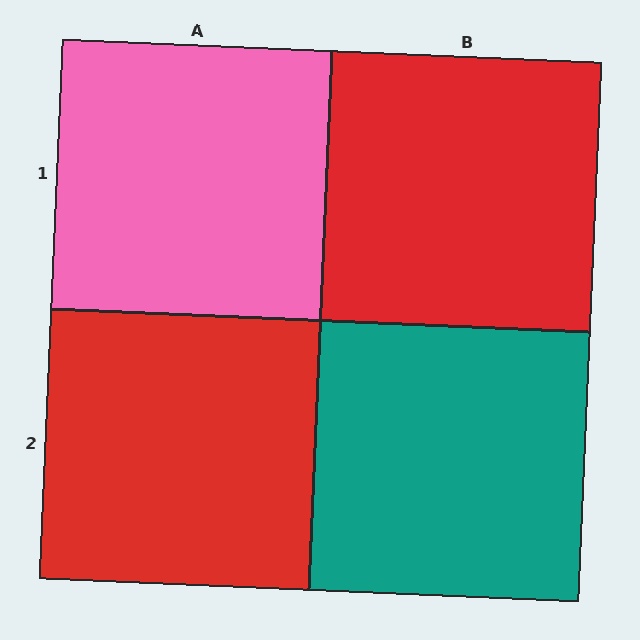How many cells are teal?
1 cell is teal.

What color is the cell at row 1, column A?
Pink.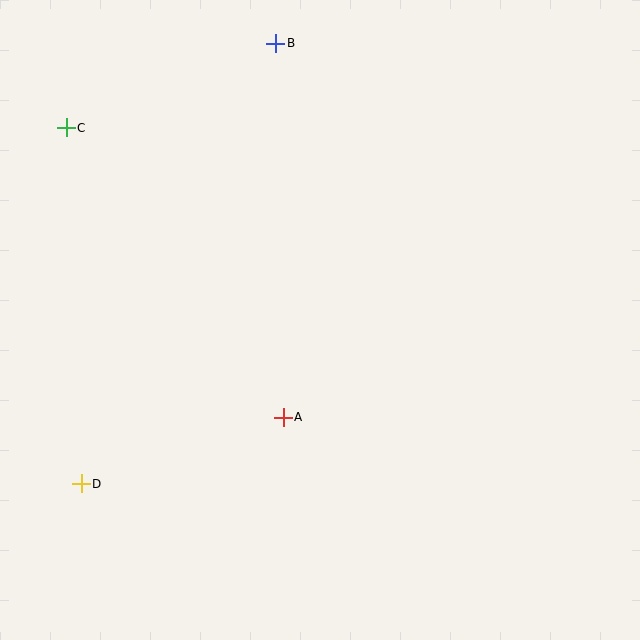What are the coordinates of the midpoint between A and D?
The midpoint between A and D is at (182, 450).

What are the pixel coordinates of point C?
Point C is at (66, 128).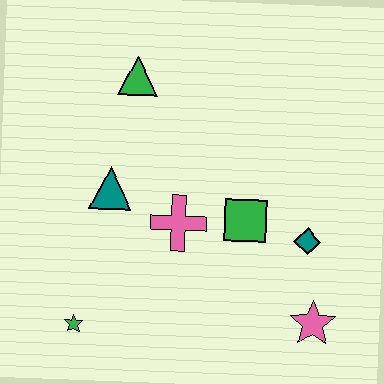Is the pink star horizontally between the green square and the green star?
No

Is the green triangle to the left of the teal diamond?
Yes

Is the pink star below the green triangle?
Yes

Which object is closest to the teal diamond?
The green square is closest to the teal diamond.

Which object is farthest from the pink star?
The green triangle is farthest from the pink star.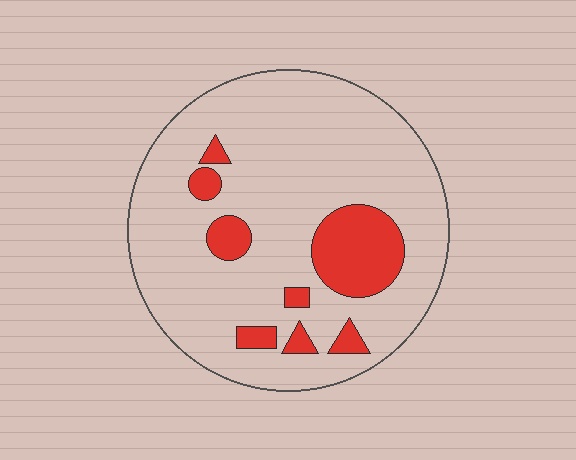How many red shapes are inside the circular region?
8.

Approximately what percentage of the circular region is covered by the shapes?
Approximately 15%.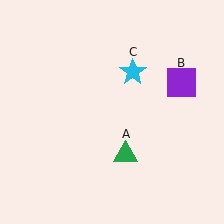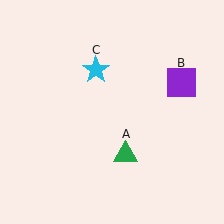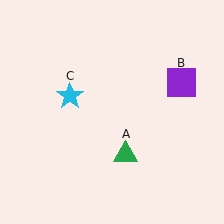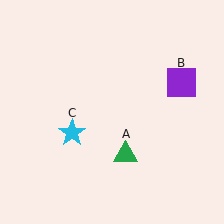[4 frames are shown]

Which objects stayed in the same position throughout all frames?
Green triangle (object A) and purple square (object B) remained stationary.